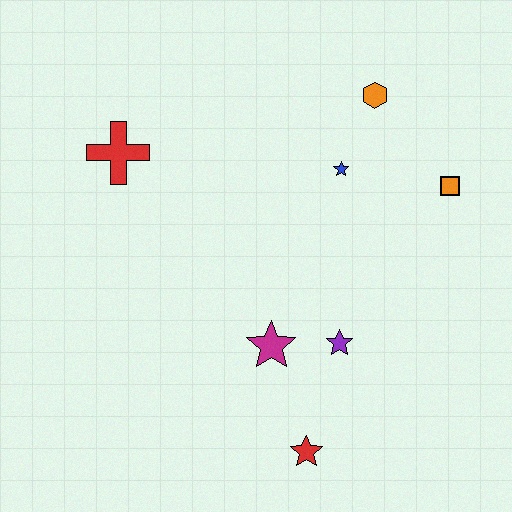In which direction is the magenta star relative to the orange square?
The magenta star is to the left of the orange square.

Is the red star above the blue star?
No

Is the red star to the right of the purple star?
No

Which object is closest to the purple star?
The magenta star is closest to the purple star.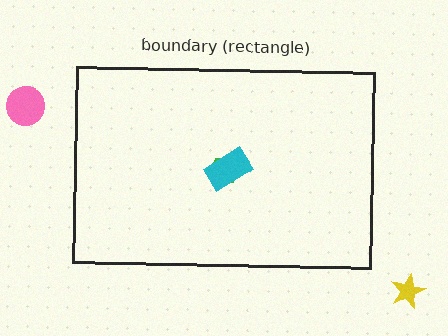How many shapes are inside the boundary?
2 inside, 2 outside.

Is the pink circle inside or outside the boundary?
Outside.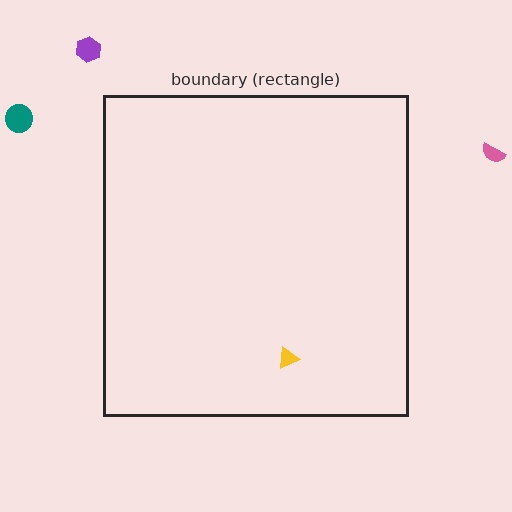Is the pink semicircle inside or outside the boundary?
Outside.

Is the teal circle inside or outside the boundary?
Outside.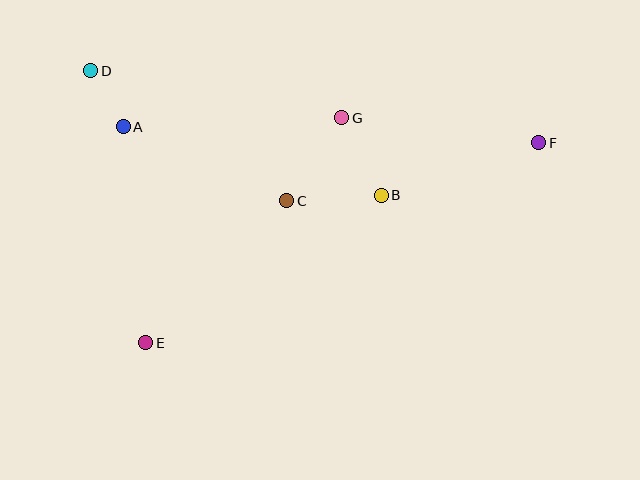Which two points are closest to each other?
Points A and D are closest to each other.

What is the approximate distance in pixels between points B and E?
The distance between B and E is approximately 278 pixels.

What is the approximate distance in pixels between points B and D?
The distance between B and D is approximately 316 pixels.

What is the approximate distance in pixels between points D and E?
The distance between D and E is approximately 277 pixels.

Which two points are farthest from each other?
Points D and F are farthest from each other.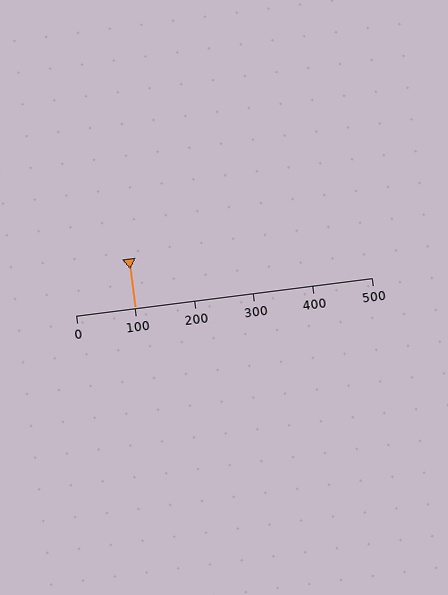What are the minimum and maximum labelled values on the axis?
The axis runs from 0 to 500.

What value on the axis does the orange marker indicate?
The marker indicates approximately 100.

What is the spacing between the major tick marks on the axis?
The major ticks are spaced 100 apart.